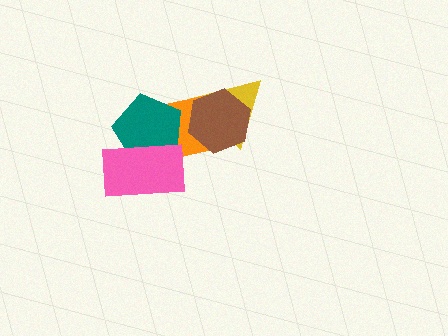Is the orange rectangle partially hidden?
Yes, it is partially covered by another shape.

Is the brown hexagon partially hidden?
No, no other shape covers it.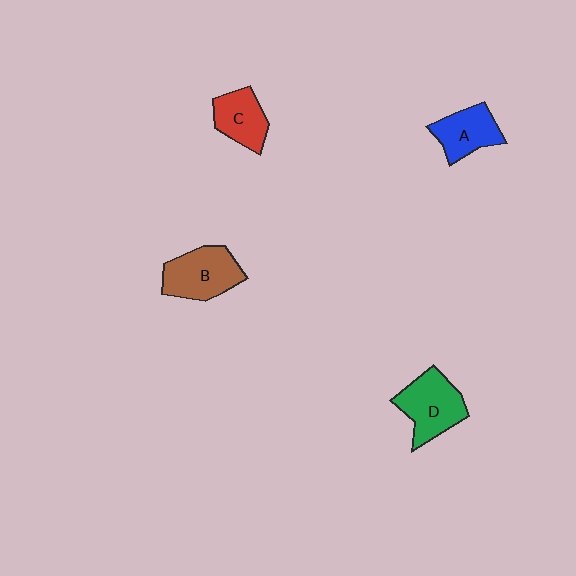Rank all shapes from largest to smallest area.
From largest to smallest: D (green), B (brown), A (blue), C (red).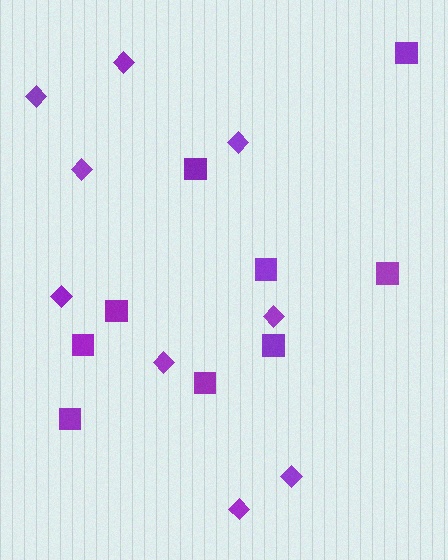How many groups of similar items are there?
There are 2 groups: one group of squares (9) and one group of diamonds (9).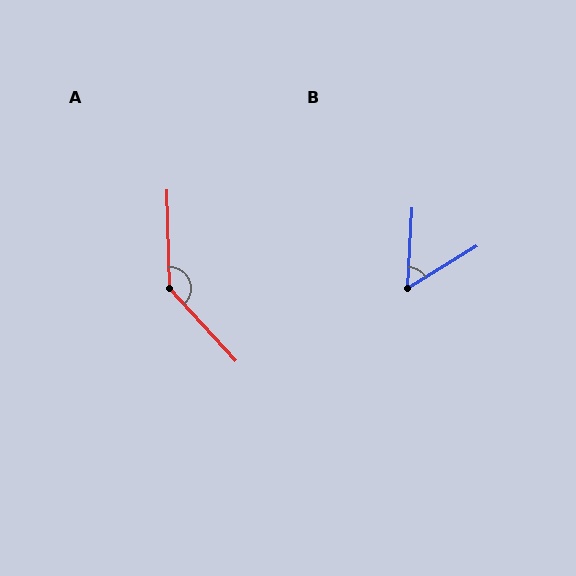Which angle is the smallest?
B, at approximately 56 degrees.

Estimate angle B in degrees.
Approximately 56 degrees.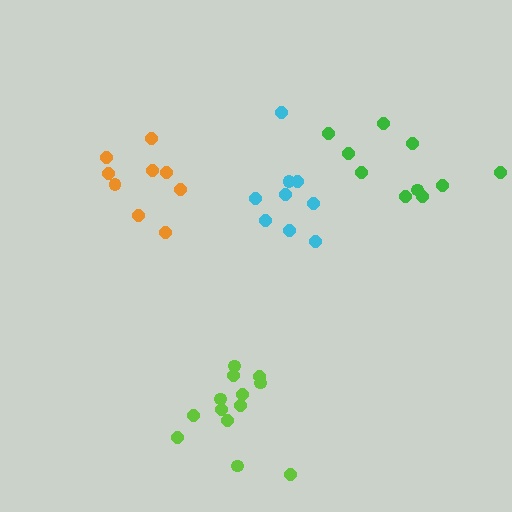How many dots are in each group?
Group 1: 9 dots, Group 2: 9 dots, Group 3: 13 dots, Group 4: 10 dots (41 total).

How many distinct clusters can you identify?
There are 4 distinct clusters.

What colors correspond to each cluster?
The clusters are colored: orange, cyan, lime, green.